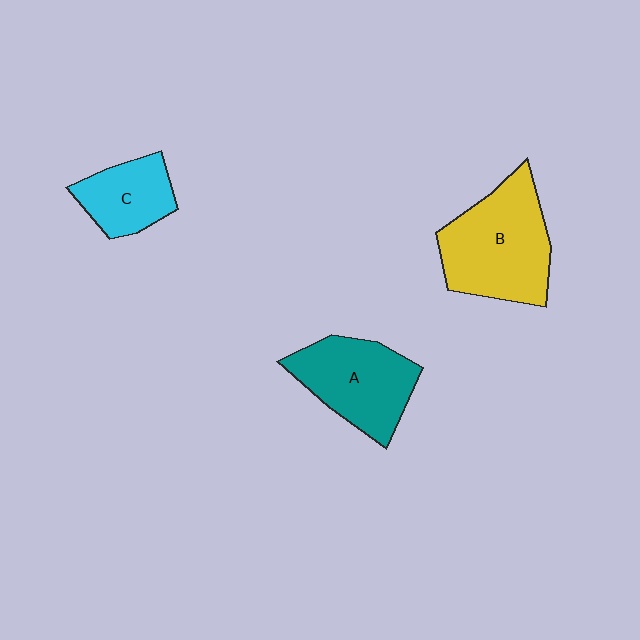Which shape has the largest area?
Shape B (yellow).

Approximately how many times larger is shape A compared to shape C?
Approximately 1.5 times.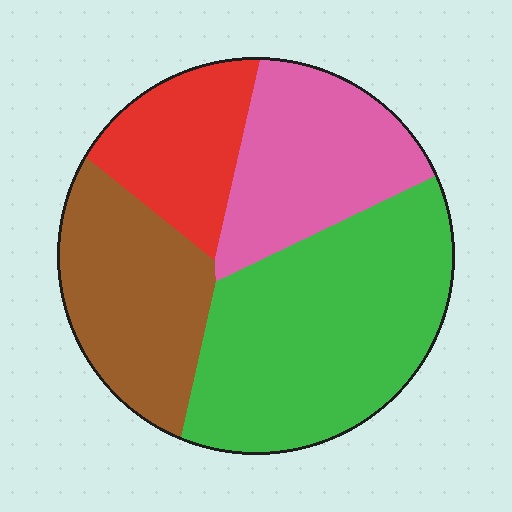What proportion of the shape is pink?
Pink covers about 20% of the shape.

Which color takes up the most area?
Green, at roughly 40%.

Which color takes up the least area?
Red, at roughly 15%.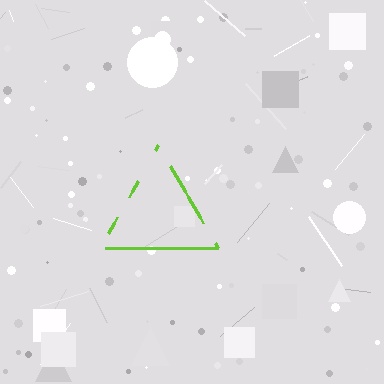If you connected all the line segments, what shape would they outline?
They would outline a triangle.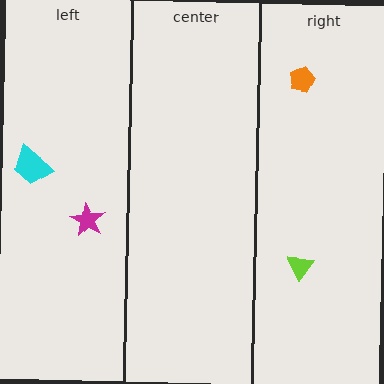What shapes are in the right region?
The lime triangle, the orange pentagon.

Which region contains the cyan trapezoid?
The left region.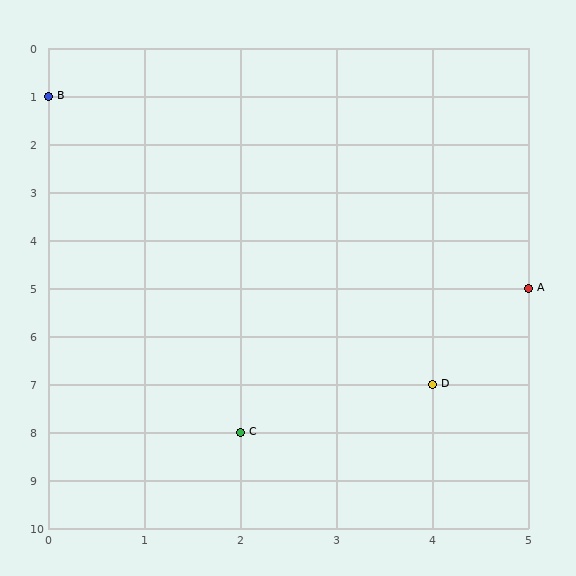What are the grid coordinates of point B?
Point B is at grid coordinates (0, 1).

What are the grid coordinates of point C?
Point C is at grid coordinates (2, 8).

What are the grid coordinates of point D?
Point D is at grid coordinates (4, 7).